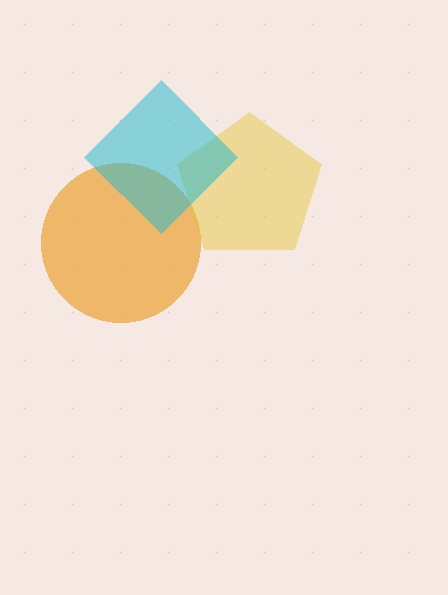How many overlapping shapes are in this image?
There are 3 overlapping shapes in the image.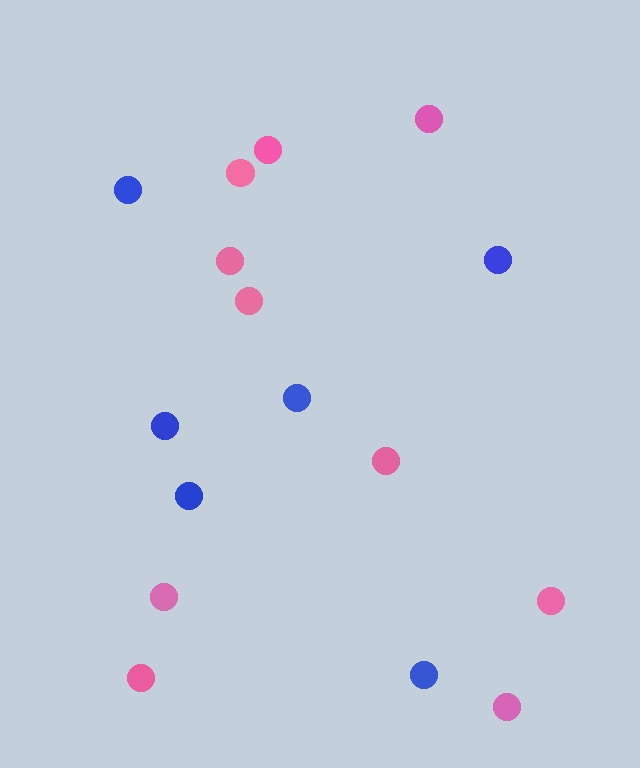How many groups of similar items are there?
There are 2 groups: one group of blue circles (6) and one group of pink circles (10).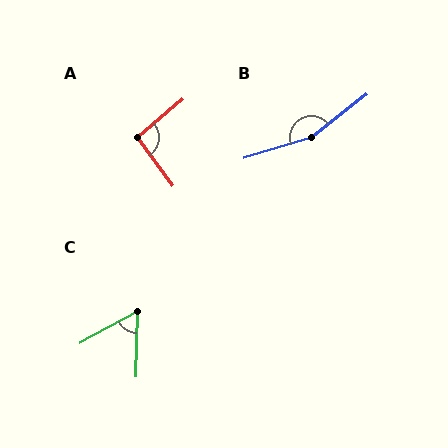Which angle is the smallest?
C, at approximately 60 degrees.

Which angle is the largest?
B, at approximately 159 degrees.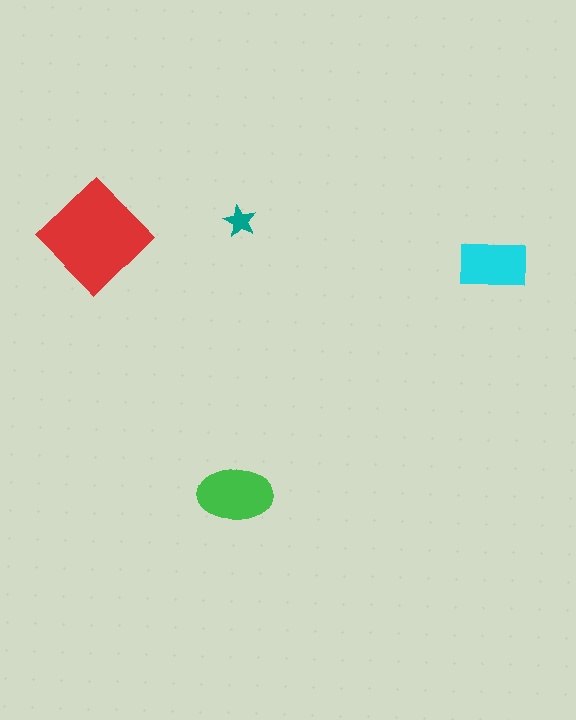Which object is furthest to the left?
The red diamond is leftmost.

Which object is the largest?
The red diamond.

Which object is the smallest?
The teal star.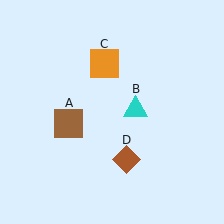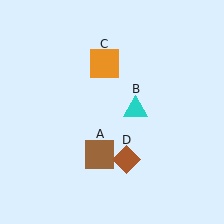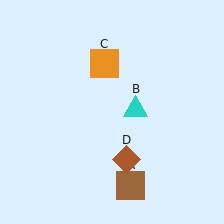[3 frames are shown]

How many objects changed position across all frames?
1 object changed position: brown square (object A).